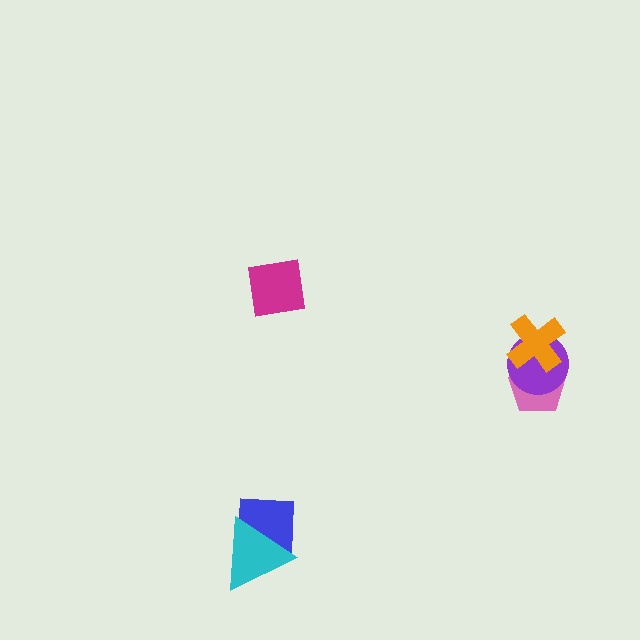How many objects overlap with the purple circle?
2 objects overlap with the purple circle.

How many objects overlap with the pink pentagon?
2 objects overlap with the pink pentagon.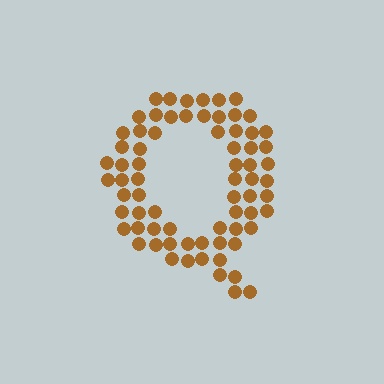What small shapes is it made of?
It is made of small circles.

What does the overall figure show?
The overall figure shows the letter Q.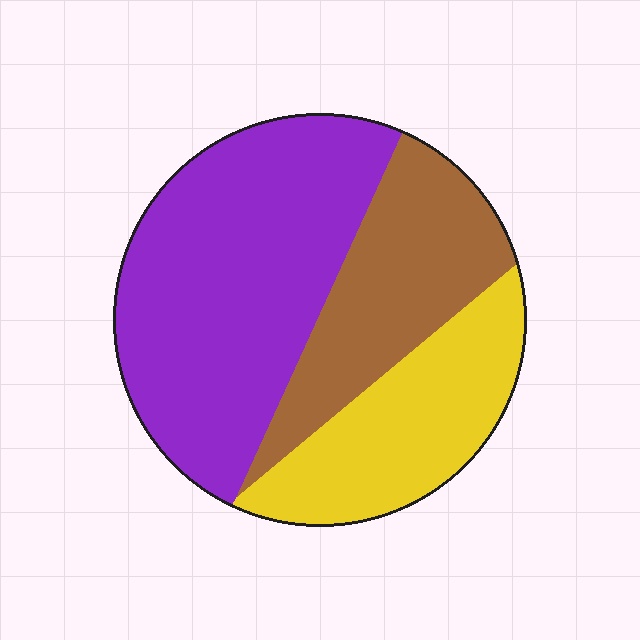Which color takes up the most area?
Purple, at roughly 50%.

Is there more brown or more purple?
Purple.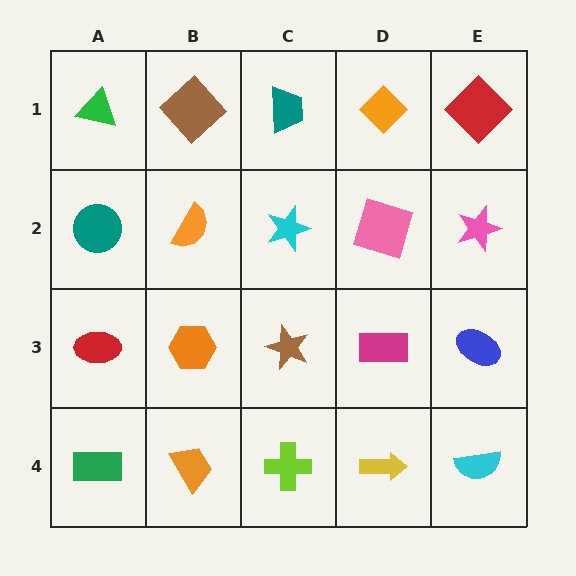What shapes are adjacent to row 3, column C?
A cyan star (row 2, column C), a lime cross (row 4, column C), an orange hexagon (row 3, column B), a magenta rectangle (row 3, column D).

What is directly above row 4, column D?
A magenta rectangle.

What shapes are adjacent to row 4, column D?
A magenta rectangle (row 3, column D), a lime cross (row 4, column C), a cyan semicircle (row 4, column E).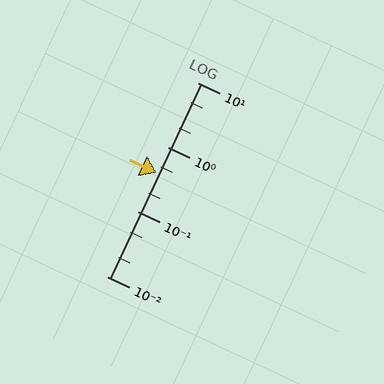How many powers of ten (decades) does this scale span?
The scale spans 3 decades, from 0.01 to 10.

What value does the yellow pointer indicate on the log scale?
The pointer indicates approximately 0.4.